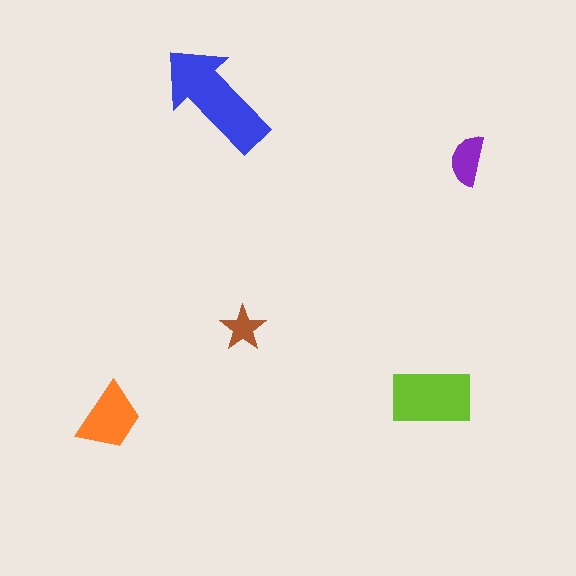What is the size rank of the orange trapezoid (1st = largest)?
3rd.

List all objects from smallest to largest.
The brown star, the purple semicircle, the orange trapezoid, the lime rectangle, the blue arrow.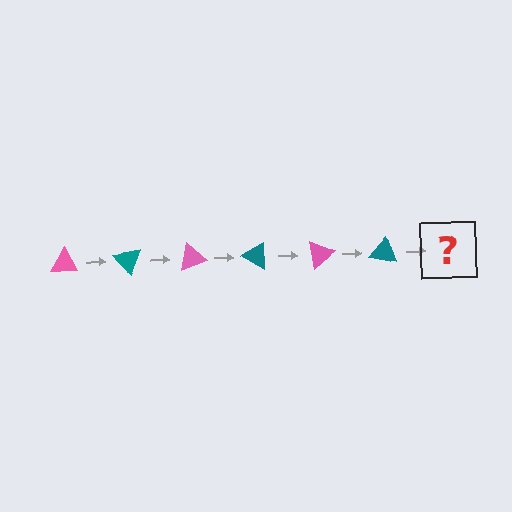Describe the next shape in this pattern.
It should be a pink triangle, rotated 300 degrees from the start.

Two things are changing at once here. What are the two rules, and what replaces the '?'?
The two rules are that it rotates 50 degrees each step and the color cycles through pink and teal. The '?' should be a pink triangle, rotated 300 degrees from the start.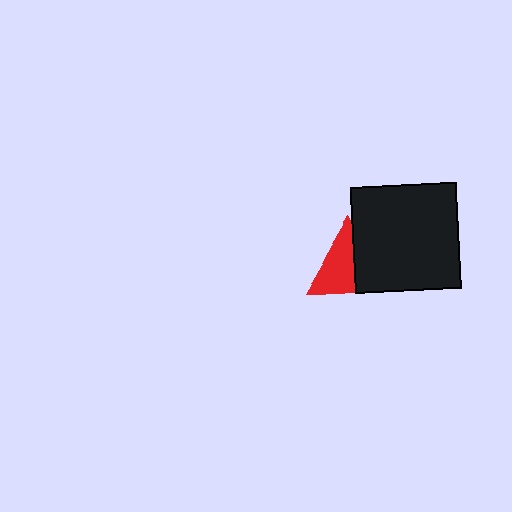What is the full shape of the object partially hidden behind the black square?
The partially hidden object is a red triangle.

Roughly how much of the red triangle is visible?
About half of it is visible (roughly 59%).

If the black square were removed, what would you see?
You would see the complete red triangle.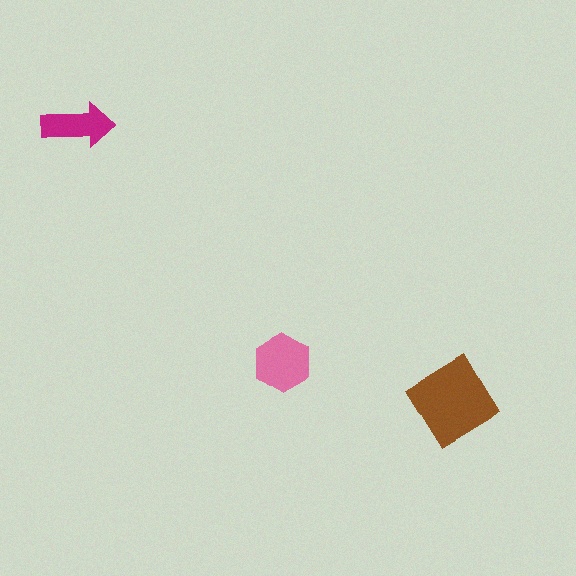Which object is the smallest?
The magenta arrow.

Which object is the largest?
The brown diamond.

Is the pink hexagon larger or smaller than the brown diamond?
Smaller.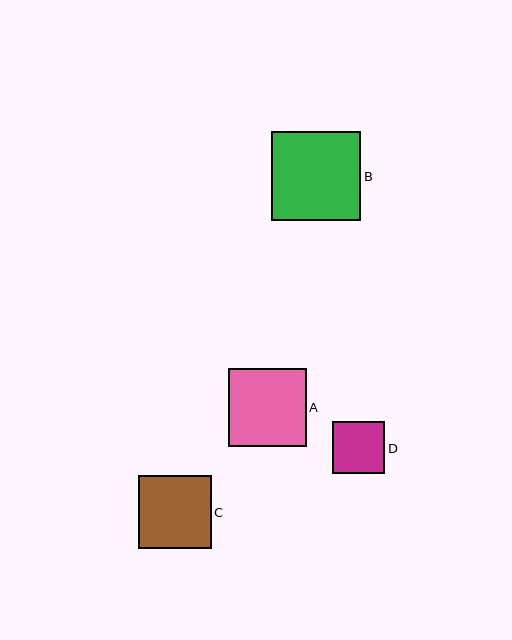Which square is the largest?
Square B is the largest with a size of approximately 89 pixels.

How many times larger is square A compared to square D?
Square A is approximately 1.5 times the size of square D.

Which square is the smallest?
Square D is the smallest with a size of approximately 52 pixels.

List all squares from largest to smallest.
From largest to smallest: B, A, C, D.